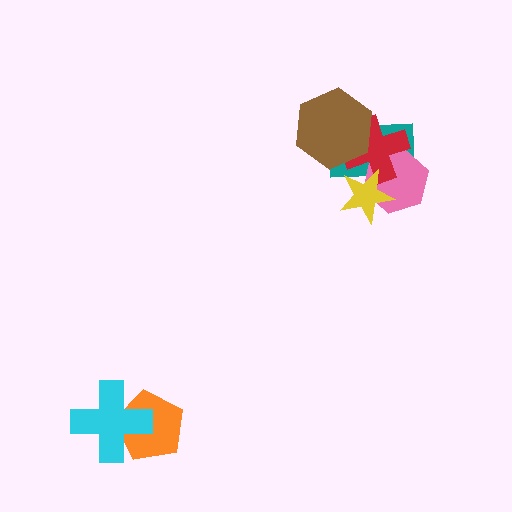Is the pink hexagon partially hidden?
Yes, it is partially covered by another shape.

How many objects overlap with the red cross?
4 objects overlap with the red cross.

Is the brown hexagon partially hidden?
No, no other shape covers it.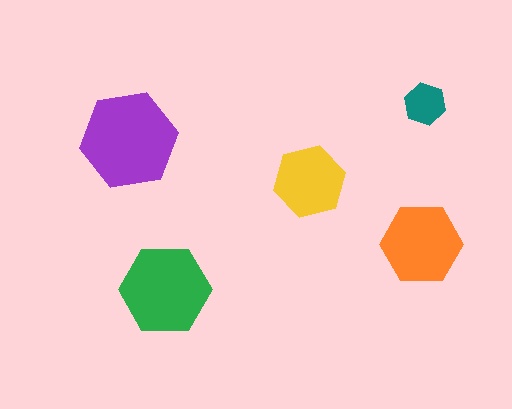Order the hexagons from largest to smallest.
the purple one, the green one, the orange one, the yellow one, the teal one.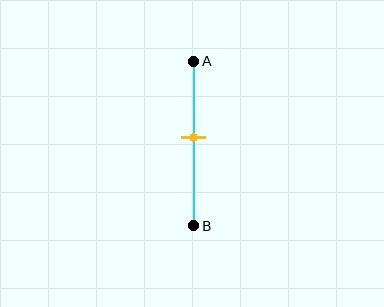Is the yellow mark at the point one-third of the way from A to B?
No, the mark is at about 45% from A, not at the 33% one-third point.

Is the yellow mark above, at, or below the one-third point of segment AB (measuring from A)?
The yellow mark is below the one-third point of segment AB.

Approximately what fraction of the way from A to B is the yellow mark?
The yellow mark is approximately 45% of the way from A to B.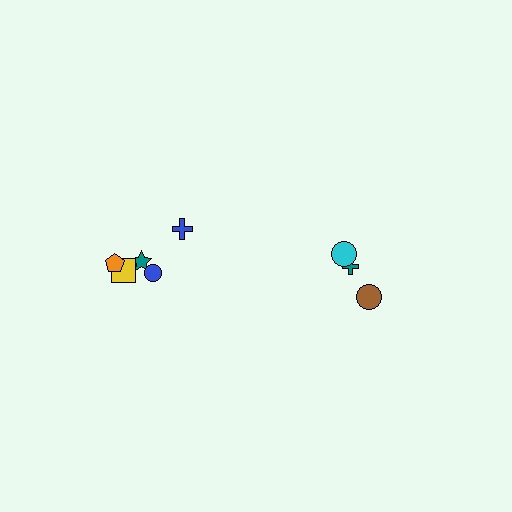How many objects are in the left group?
There are 5 objects.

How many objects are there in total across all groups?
There are 8 objects.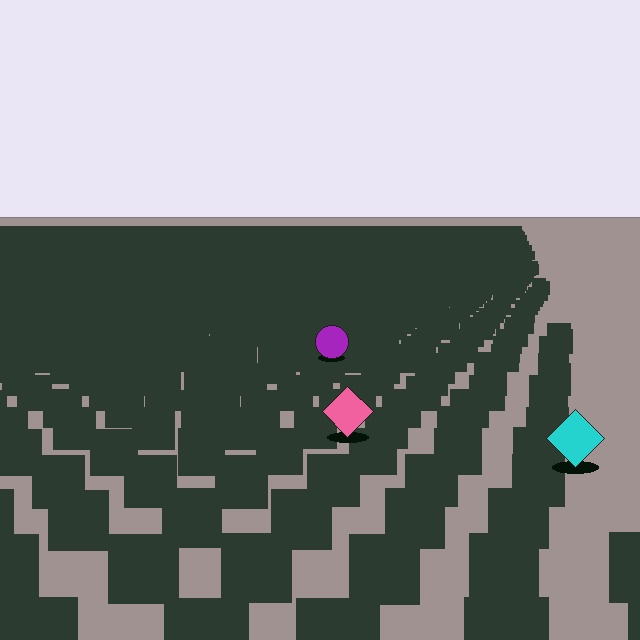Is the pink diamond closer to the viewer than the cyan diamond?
No. The cyan diamond is closer — you can tell from the texture gradient: the ground texture is coarser near it.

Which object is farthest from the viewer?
The purple circle is farthest from the viewer. It appears smaller and the ground texture around it is denser.